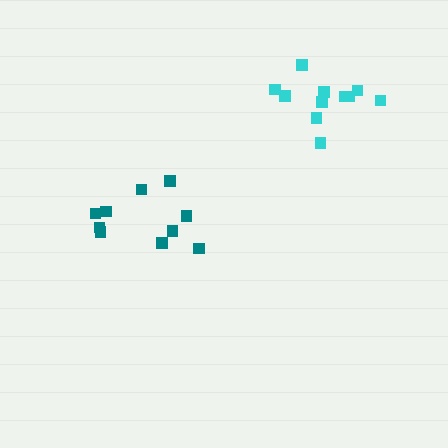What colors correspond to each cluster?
The clusters are colored: teal, cyan.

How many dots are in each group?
Group 1: 10 dots, Group 2: 11 dots (21 total).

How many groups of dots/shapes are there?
There are 2 groups.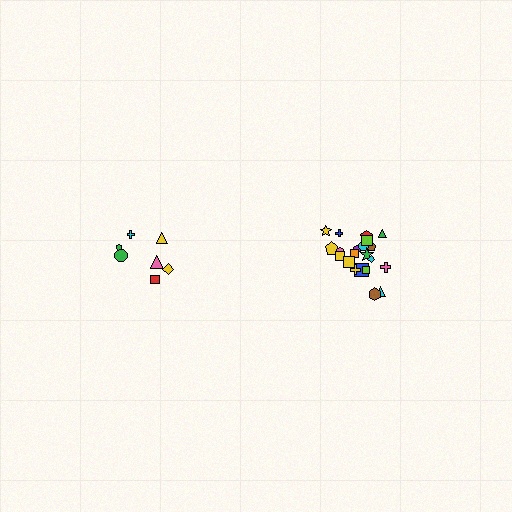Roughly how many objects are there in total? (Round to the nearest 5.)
Roughly 30 objects in total.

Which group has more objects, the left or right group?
The right group.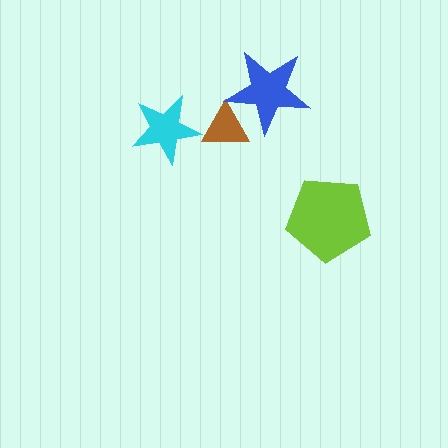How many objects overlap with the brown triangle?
1 object overlaps with the brown triangle.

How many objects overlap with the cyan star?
0 objects overlap with the cyan star.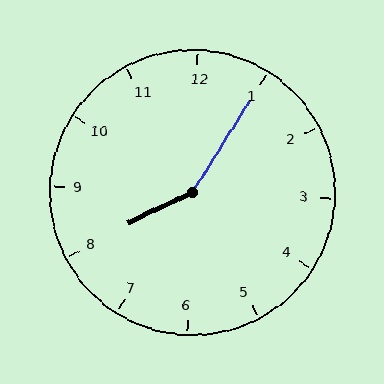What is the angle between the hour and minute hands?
Approximately 148 degrees.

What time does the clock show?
8:05.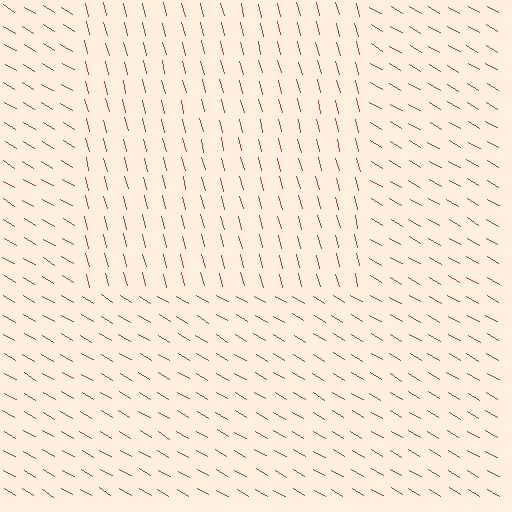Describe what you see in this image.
The image is filled with small red line segments. A rectangle region in the image has lines oriented differently from the surrounding lines, creating a visible texture boundary.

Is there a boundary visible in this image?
Yes, there is a texture boundary formed by a change in line orientation.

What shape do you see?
I see a rectangle.